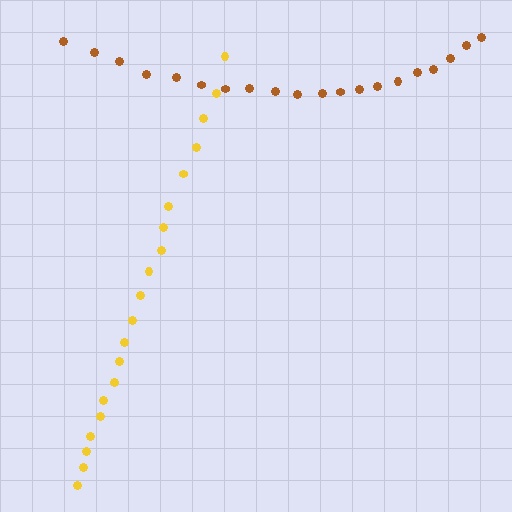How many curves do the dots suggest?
There are 2 distinct paths.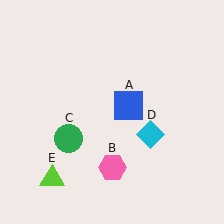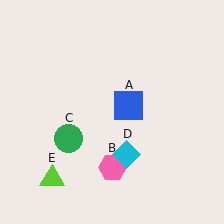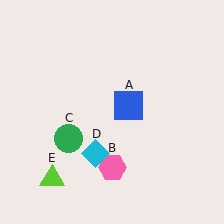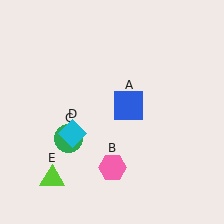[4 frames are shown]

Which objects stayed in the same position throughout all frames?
Blue square (object A) and pink hexagon (object B) and green circle (object C) and lime triangle (object E) remained stationary.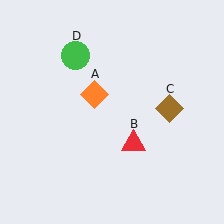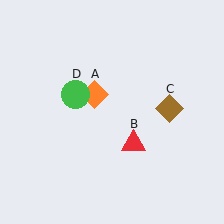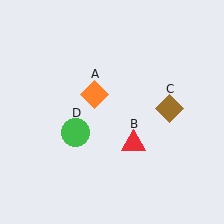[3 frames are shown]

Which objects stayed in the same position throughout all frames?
Orange diamond (object A) and red triangle (object B) and brown diamond (object C) remained stationary.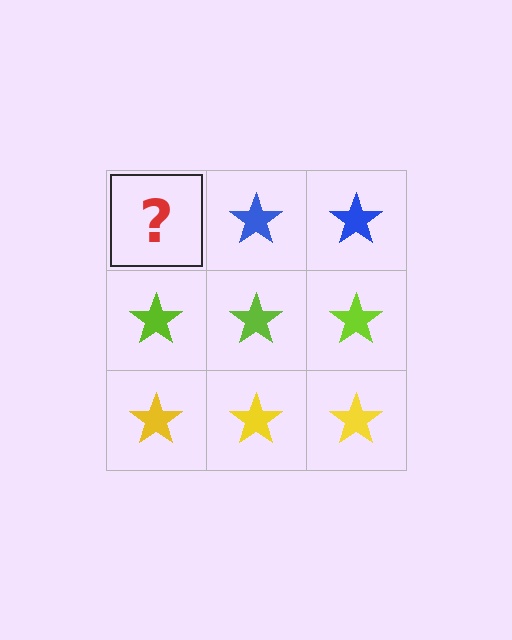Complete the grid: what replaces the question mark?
The question mark should be replaced with a blue star.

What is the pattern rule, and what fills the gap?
The rule is that each row has a consistent color. The gap should be filled with a blue star.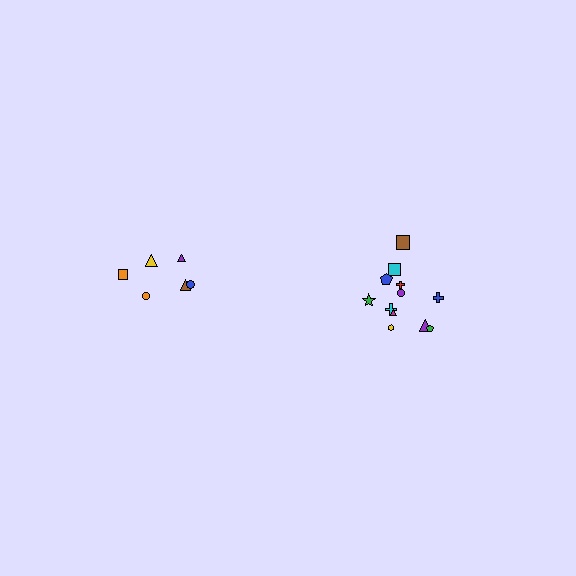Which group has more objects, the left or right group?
The right group.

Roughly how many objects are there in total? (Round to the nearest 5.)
Roughly 20 objects in total.